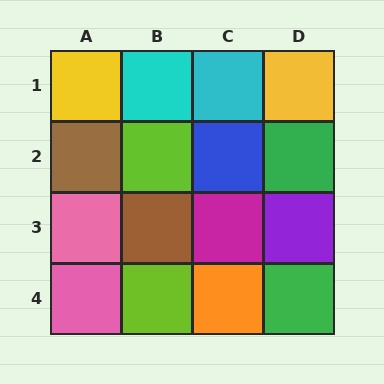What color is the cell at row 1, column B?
Cyan.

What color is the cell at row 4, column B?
Lime.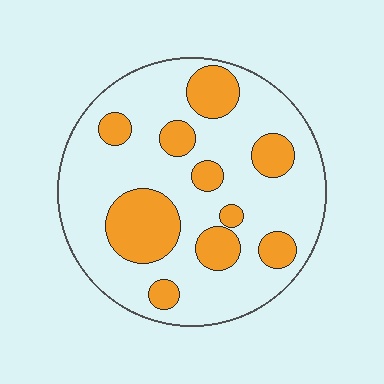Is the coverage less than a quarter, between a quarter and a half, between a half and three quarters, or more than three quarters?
Between a quarter and a half.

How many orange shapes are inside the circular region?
10.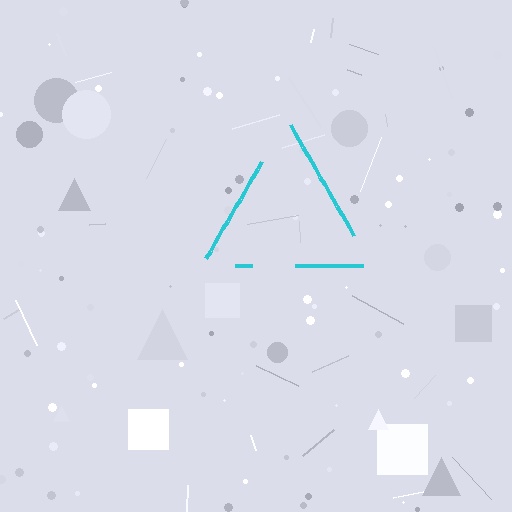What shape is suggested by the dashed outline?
The dashed outline suggests a triangle.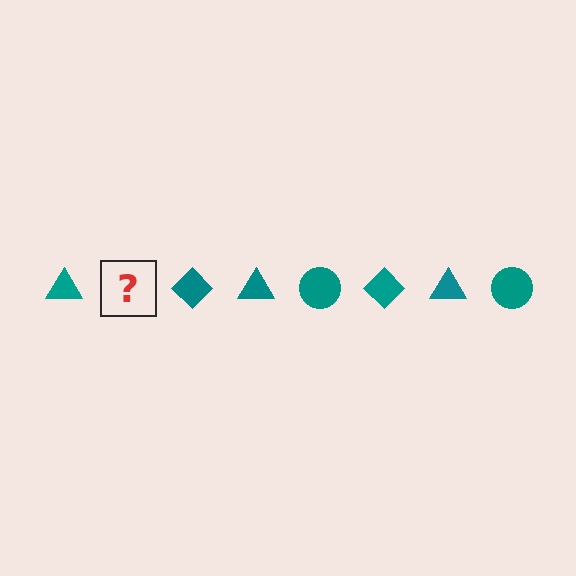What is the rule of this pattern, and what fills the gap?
The rule is that the pattern cycles through triangle, circle, diamond shapes in teal. The gap should be filled with a teal circle.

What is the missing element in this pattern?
The missing element is a teal circle.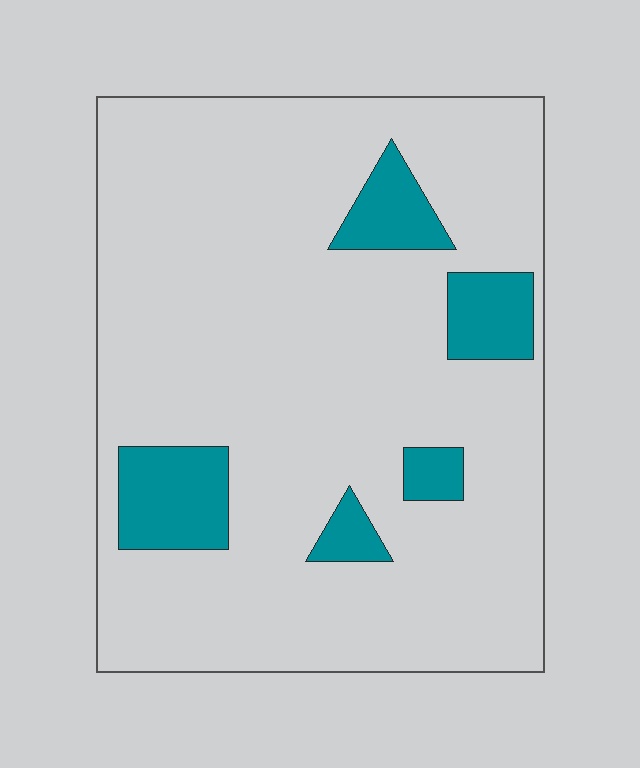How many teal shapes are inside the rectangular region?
5.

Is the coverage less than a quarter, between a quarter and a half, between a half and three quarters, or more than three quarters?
Less than a quarter.